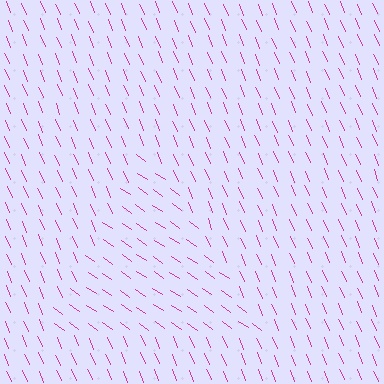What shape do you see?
I see a triangle.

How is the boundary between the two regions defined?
The boundary is defined purely by a change in line orientation (approximately 33 degrees difference). All lines are the same color and thickness.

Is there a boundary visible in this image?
Yes, there is a texture boundary formed by a change in line orientation.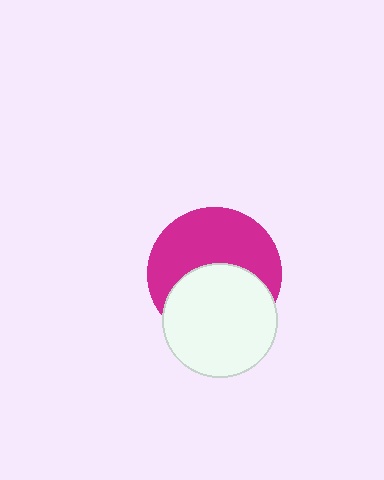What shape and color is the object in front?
The object in front is a white circle.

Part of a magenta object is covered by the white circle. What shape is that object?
It is a circle.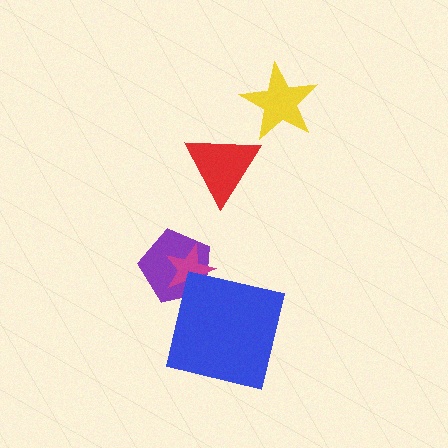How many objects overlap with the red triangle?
0 objects overlap with the red triangle.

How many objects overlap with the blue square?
0 objects overlap with the blue square.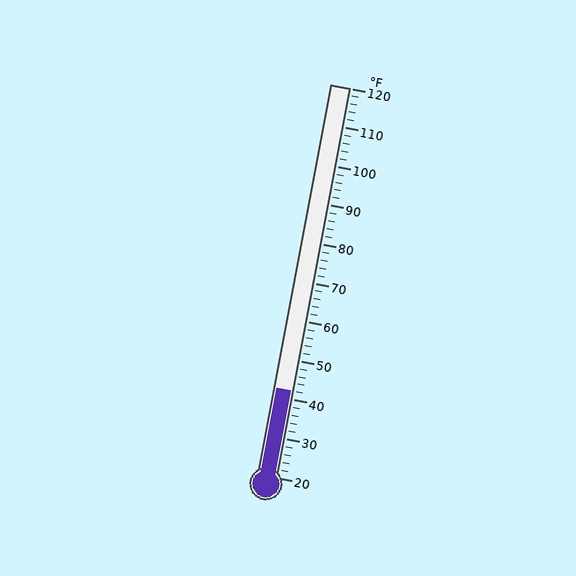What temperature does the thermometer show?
The thermometer shows approximately 42°F.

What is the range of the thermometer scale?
The thermometer scale ranges from 20°F to 120°F.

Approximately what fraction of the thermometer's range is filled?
The thermometer is filled to approximately 20% of its range.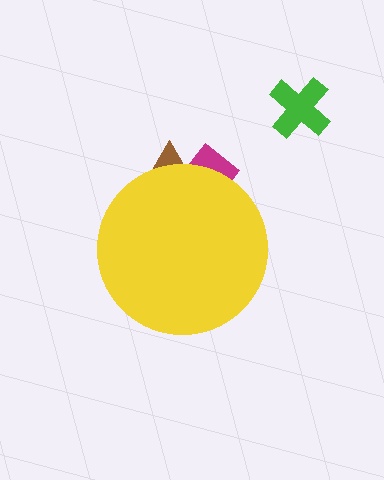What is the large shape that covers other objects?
A yellow circle.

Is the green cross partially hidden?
No, the green cross is fully visible.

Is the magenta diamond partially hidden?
Yes, the magenta diamond is partially hidden behind the yellow circle.